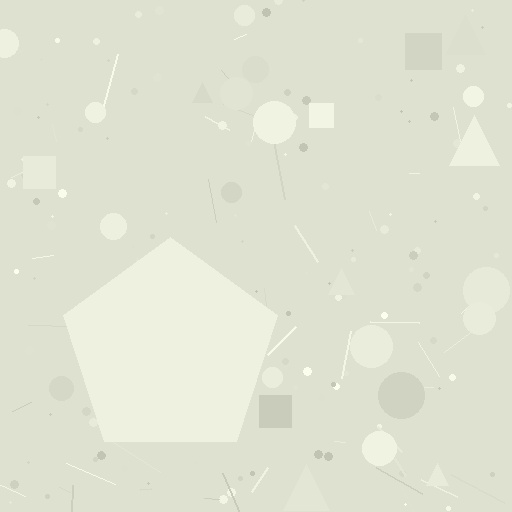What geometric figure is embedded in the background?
A pentagon is embedded in the background.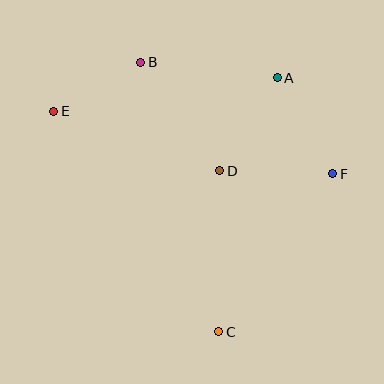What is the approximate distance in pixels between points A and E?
The distance between A and E is approximately 226 pixels.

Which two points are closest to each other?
Points B and E are closest to each other.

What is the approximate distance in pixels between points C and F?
The distance between C and F is approximately 195 pixels.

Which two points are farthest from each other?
Points E and F are farthest from each other.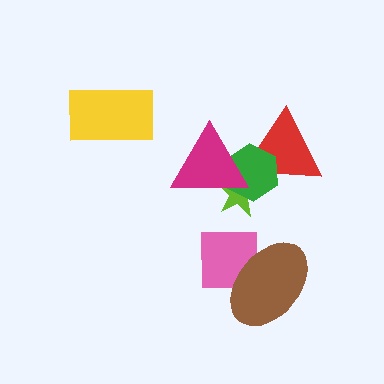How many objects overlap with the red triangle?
3 objects overlap with the red triangle.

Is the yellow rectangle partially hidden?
No, no other shape covers it.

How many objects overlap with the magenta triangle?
3 objects overlap with the magenta triangle.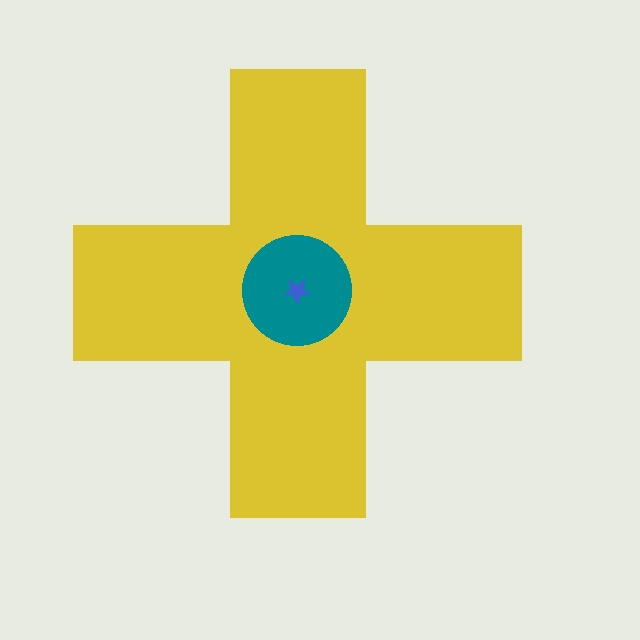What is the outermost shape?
The yellow cross.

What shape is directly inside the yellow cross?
The teal circle.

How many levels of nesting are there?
3.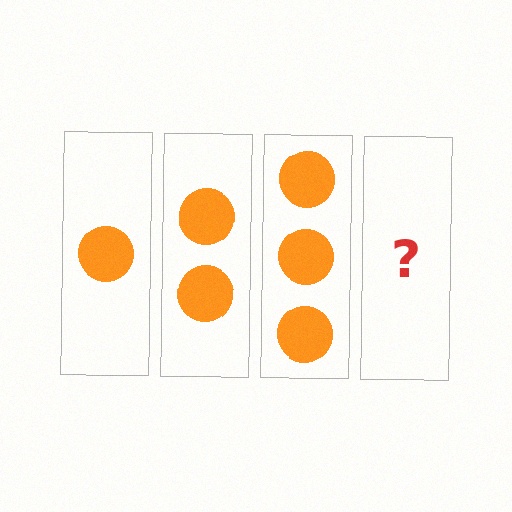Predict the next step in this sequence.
The next step is 4 circles.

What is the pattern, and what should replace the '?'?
The pattern is that each step adds one more circle. The '?' should be 4 circles.